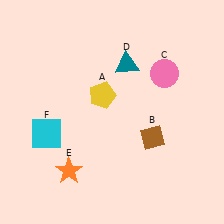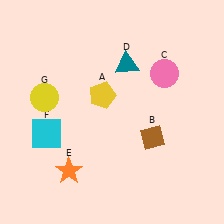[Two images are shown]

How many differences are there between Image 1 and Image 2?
There is 1 difference between the two images.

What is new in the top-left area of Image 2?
A yellow circle (G) was added in the top-left area of Image 2.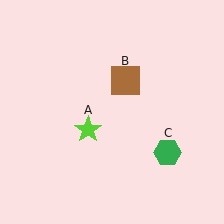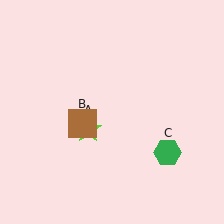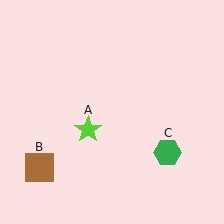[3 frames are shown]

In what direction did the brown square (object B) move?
The brown square (object B) moved down and to the left.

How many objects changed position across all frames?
1 object changed position: brown square (object B).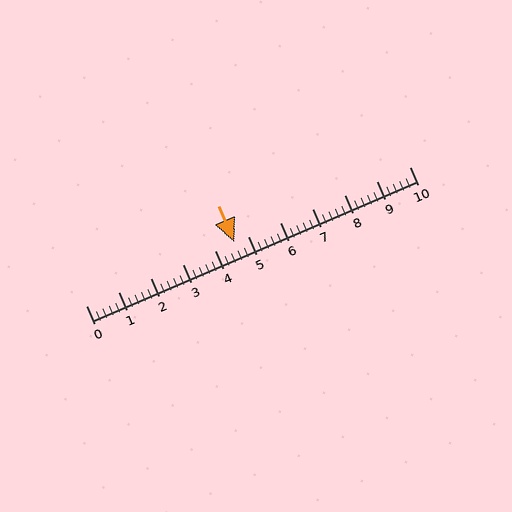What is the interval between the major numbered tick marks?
The major tick marks are spaced 1 units apart.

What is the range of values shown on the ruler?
The ruler shows values from 0 to 10.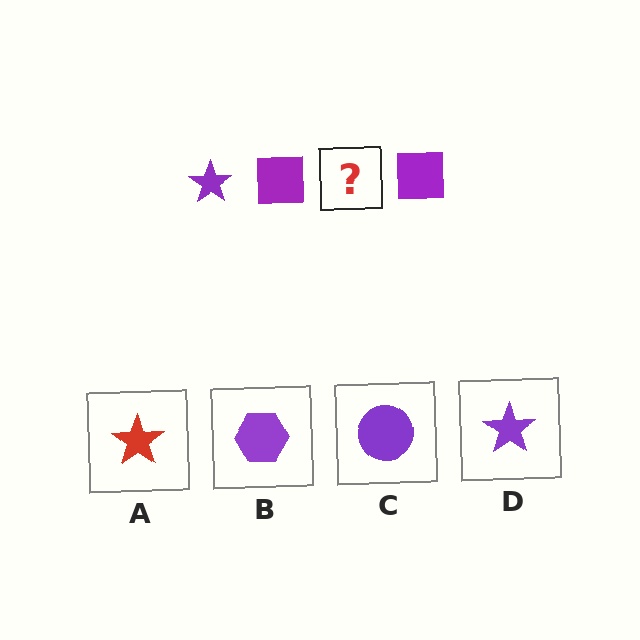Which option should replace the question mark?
Option D.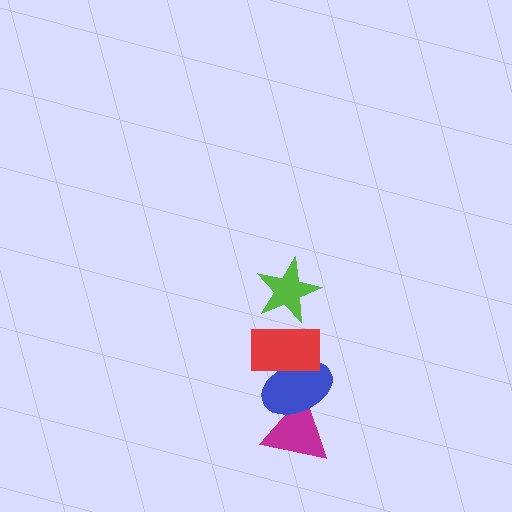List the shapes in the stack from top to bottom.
From top to bottom: the lime star, the red rectangle, the blue ellipse, the magenta triangle.